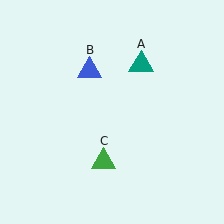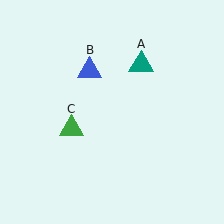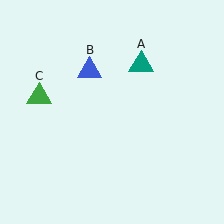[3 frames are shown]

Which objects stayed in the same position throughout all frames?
Teal triangle (object A) and blue triangle (object B) remained stationary.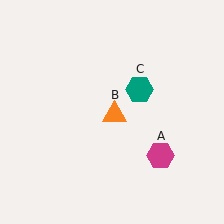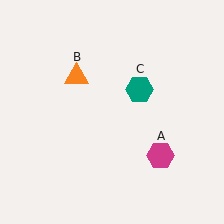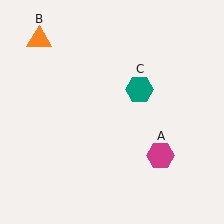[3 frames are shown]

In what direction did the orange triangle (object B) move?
The orange triangle (object B) moved up and to the left.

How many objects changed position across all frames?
1 object changed position: orange triangle (object B).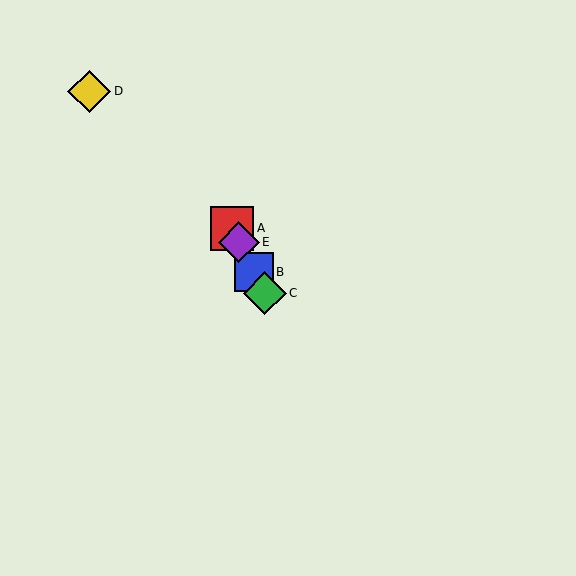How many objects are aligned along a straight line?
4 objects (A, B, C, E) are aligned along a straight line.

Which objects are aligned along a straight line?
Objects A, B, C, E are aligned along a straight line.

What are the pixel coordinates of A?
Object A is at (232, 228).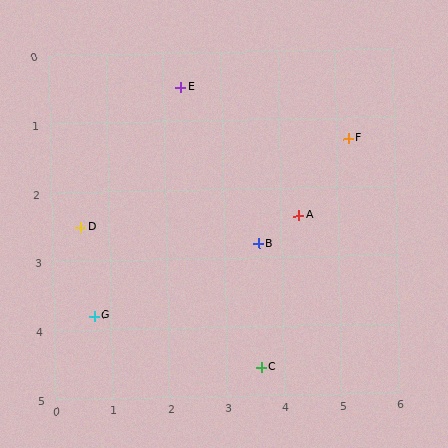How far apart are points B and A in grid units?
Points B and A are about 0.8 grid units apart.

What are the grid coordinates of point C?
Point C is at approximately (3.6, 4.6).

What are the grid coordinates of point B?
Point B is at approximately (3.6, 2.8).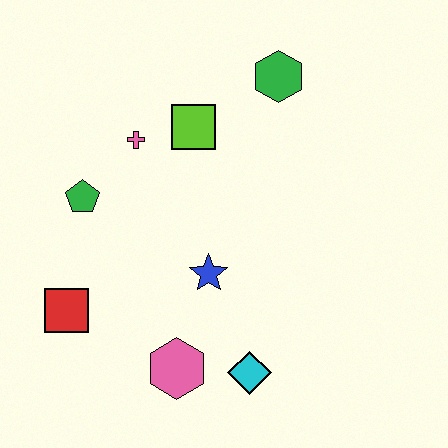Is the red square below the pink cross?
Yes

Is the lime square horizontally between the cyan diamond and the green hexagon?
No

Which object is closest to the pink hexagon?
The cyan diamond is closest to the pink hexagon.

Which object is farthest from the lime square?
The cyan diamond is farthest from the lime square.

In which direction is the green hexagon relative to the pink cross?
The green hexagon is to the right of the pink cross.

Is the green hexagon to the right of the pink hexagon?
Yes